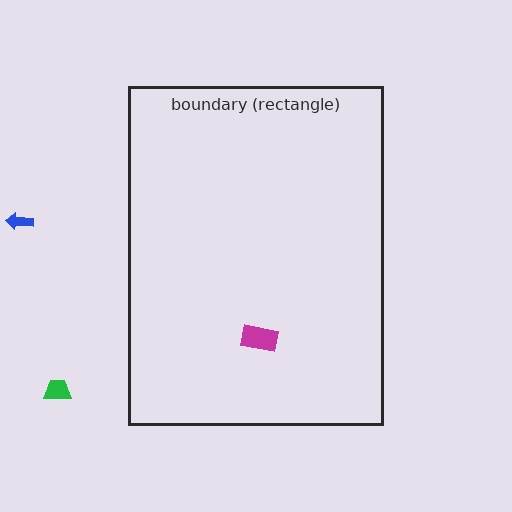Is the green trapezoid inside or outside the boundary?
Outside.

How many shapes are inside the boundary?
1 inside, 2 outside.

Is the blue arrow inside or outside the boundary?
Outside.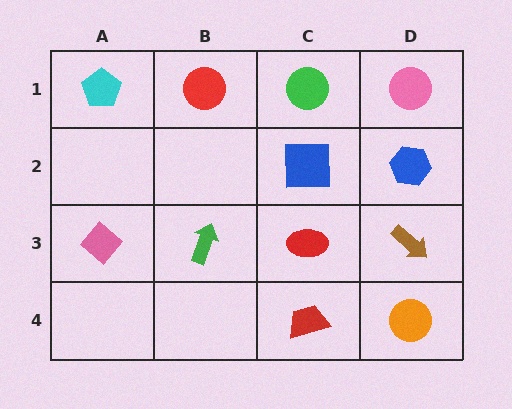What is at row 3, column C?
A red ellipse.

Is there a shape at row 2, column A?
No, that cell is empty.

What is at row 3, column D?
A brown arrow.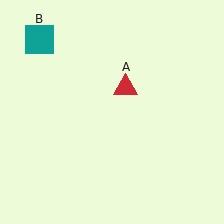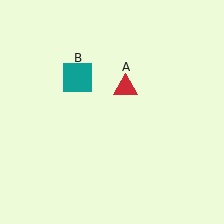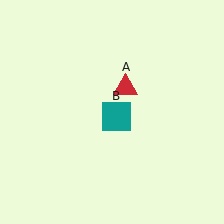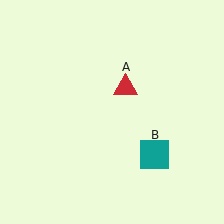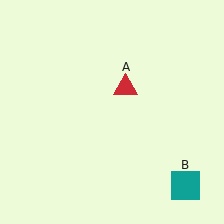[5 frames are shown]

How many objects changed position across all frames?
1 object changed position: teal square (object B).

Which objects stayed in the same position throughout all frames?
Red triangle (object A) remained stationary.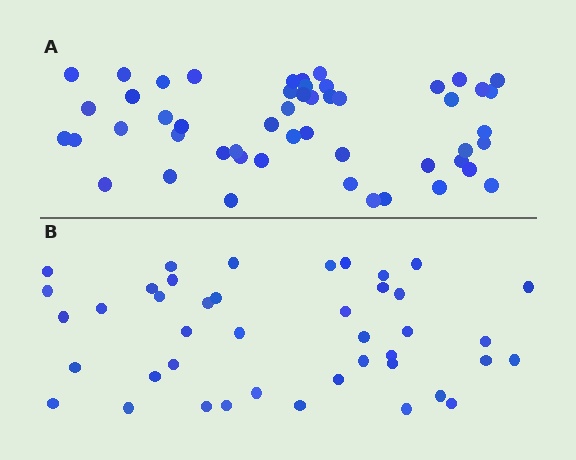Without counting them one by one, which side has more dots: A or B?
Region A (the top region) has more dots.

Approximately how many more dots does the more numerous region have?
Region A has roughly 8 or so more dots than region B.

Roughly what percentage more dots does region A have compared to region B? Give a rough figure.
About 20% more.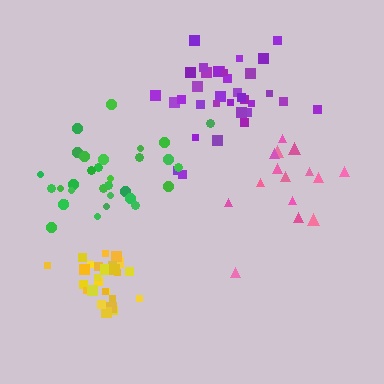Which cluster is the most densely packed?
Yellow.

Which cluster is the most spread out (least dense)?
Pink.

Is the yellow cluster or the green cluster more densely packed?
Yellow.